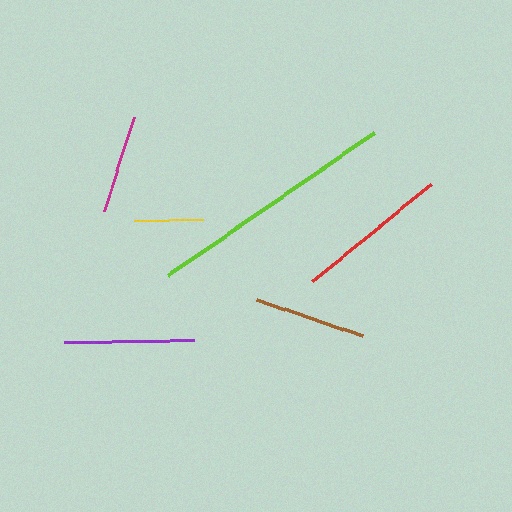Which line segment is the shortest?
The yellow line is the shortest at approximately 69 pixels.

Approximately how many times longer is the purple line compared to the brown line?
The purple line is approximately 1.1 times the length of the brown line.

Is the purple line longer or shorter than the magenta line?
The purple line is longer than the magenta line.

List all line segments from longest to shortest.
From longest to shortest: lime, red, purple, brown, magenta, yellow.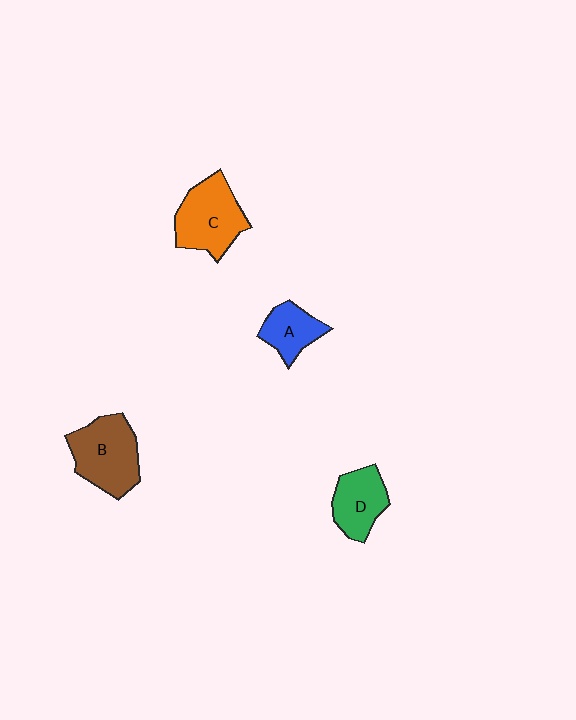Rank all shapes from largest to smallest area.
From largest to smallest: B (brown), C (orange), D (green), A (blue).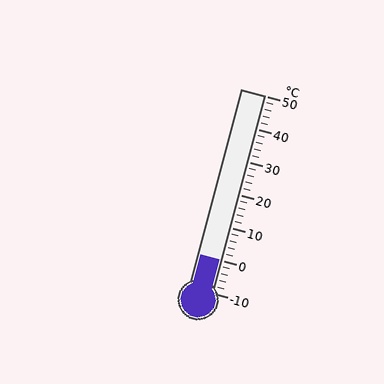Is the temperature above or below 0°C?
The temperature is at 0°C.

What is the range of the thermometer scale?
The thermometer scale ranges from -10°C to 50°C.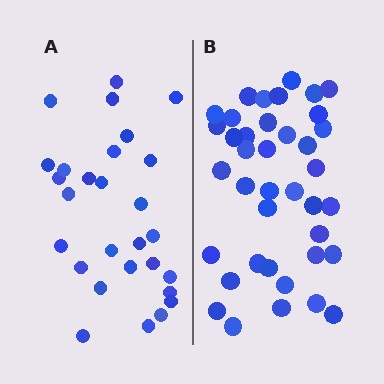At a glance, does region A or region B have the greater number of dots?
Region B (the right region) has more dots.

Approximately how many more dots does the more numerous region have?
Region B has roughly 12 or so more dots than region A.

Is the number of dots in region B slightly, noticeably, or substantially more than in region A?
Region B has noticeably more, but not dramatically so. The ratio is roughly 1.4 to 1.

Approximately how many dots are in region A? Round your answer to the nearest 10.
About 30 dots. (The exact count is 28, which rounds to 30.)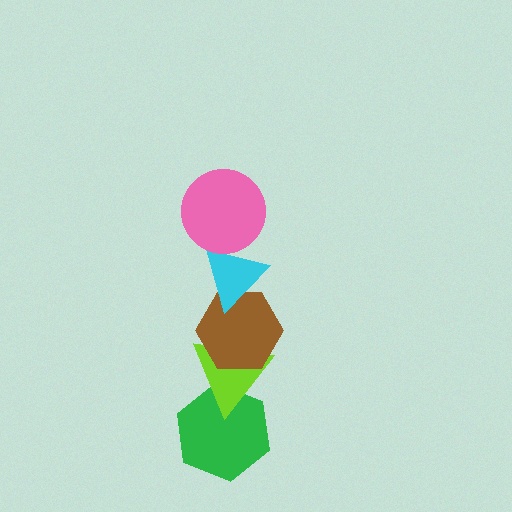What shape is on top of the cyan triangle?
The pink circle is on top of the cyan triangle.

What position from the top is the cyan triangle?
The cyan triangle is 2nd from the top.